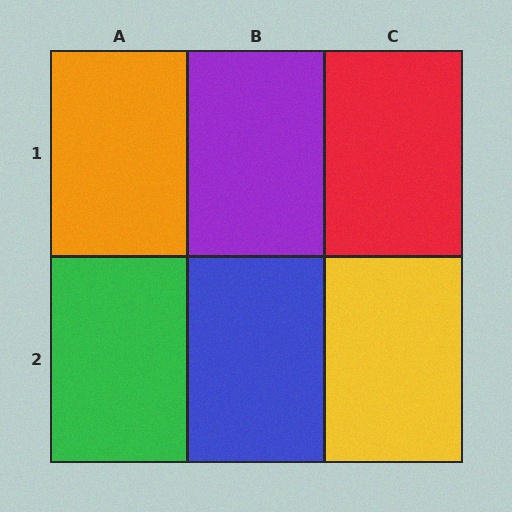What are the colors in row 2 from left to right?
Green, blue, yellow.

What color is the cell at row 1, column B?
Purple.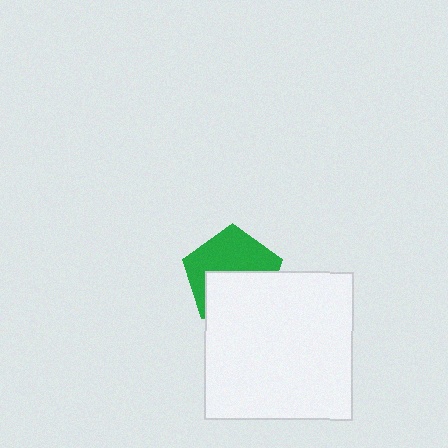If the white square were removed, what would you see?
You would see the complete green pentagon.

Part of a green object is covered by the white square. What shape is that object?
It is a pentagon.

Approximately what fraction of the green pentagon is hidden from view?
Roughly 47% of the green pentagon is hidden behind the white square.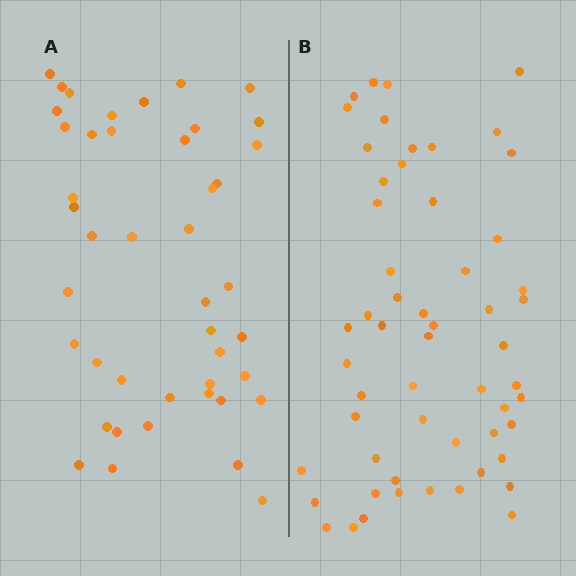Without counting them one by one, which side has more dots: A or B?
Region B (the right region) has more dots.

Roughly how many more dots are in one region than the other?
Region B has roughly 12 or so more dots than region A.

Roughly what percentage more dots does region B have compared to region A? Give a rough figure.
About 25% more.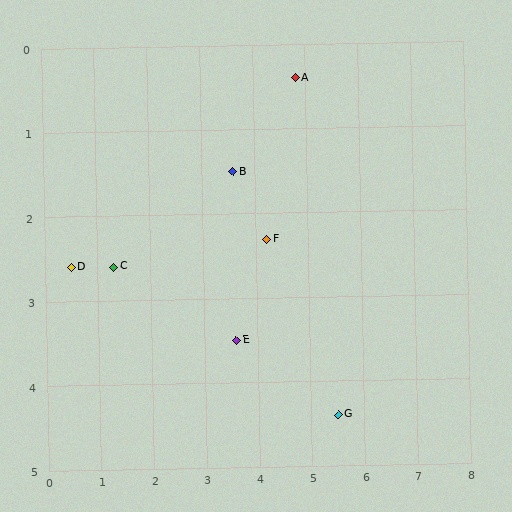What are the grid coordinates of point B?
Point B is at approximately (3.6, 1.5).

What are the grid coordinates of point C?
Point C is at approximately (1.3, 2.6).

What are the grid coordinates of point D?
Point D is at approximately (0.5, 2.6).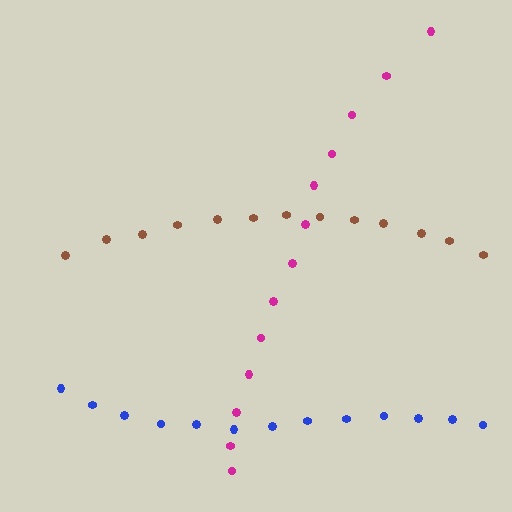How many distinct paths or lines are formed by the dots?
There are 3 distinct paths.